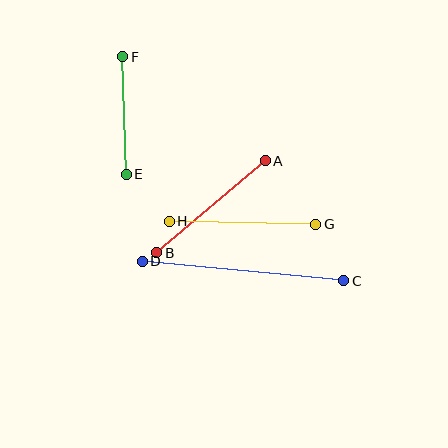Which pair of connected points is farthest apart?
Points C and D are farthest apart.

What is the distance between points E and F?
The distance is approximately 118 pixels.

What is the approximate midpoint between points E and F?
The midpoint is at approximately (125, 115) pixels.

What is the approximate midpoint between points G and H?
The midpoint is at approximately (242, 223) pixels.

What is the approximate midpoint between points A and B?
The midpoint is at approximately (211, 207) pixels.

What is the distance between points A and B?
The distance is approximately 142 pixels.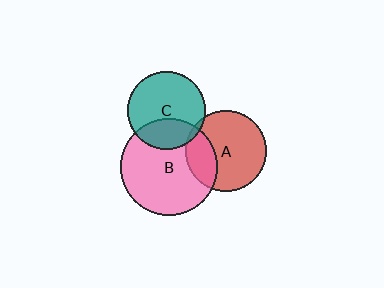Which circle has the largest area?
Circle B (pink).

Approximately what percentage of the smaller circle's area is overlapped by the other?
Approximately 30%.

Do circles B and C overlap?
Yes.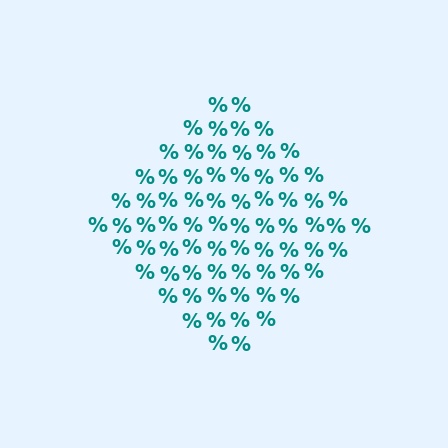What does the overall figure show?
The overall figure shows a diamond.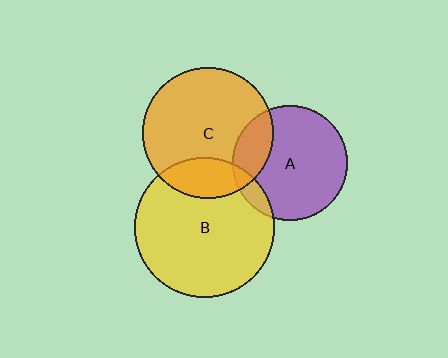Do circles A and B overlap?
Yes.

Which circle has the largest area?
Circle B (yellow).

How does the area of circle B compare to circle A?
Approximately 1.5 times.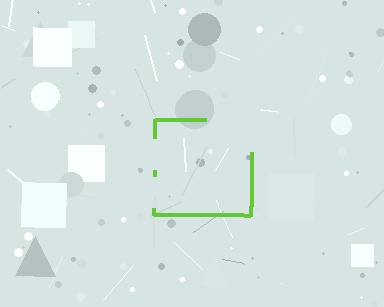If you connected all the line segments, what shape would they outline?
They would outline a square.